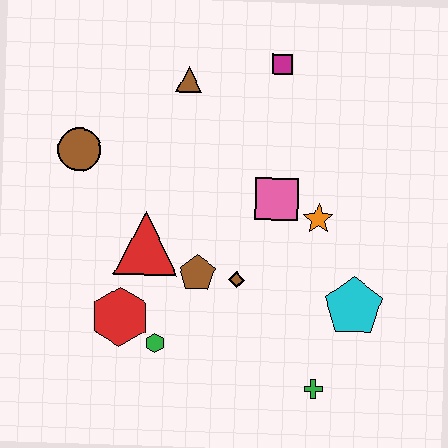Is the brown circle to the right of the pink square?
No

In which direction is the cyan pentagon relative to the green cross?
The cyan pentagon is above the green cross.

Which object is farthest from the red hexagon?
The magenta square is farthest from the red hexagon.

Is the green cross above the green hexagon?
No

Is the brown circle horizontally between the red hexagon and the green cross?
No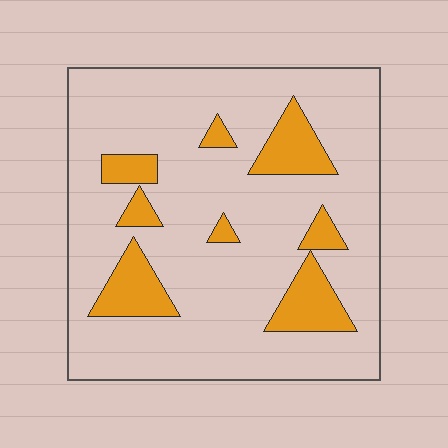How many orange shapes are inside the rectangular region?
8.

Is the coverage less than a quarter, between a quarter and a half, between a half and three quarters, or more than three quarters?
Less than a quarter.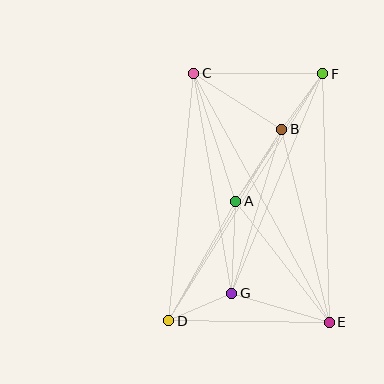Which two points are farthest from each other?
Points D and F are farthest from each other.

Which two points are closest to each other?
Points D and G are closest to each other.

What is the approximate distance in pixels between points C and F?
The distance between C and F is approximately 129 pixels.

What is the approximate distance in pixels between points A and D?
The distance between A and D is approximately 137 pixels.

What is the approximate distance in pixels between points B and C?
The distance between B and C is approximately 105 pixels.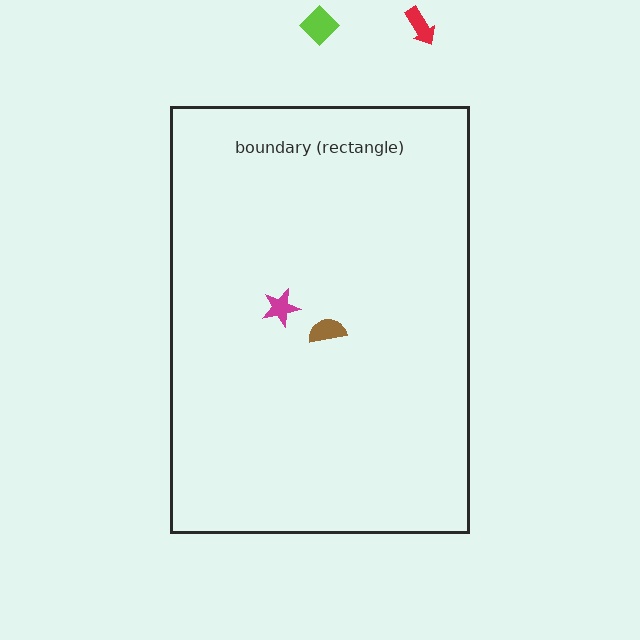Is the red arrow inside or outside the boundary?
Outside.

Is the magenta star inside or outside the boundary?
Inside.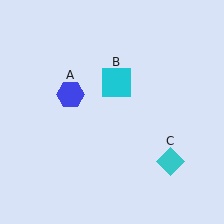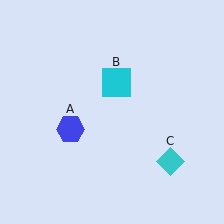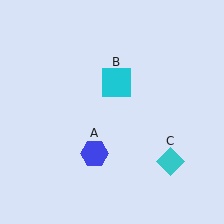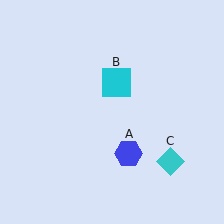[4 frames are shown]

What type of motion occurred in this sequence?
The blue hexagon (object A) rotated counterclockwise around the center of the scene.